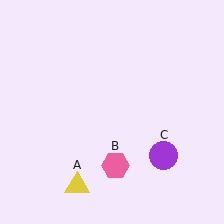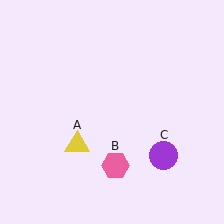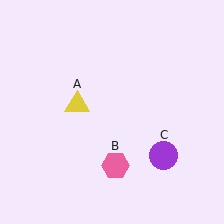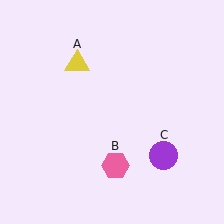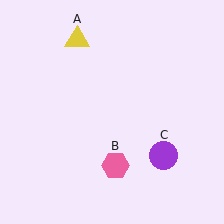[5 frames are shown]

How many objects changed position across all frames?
1 object changed position: yellow triangle (object A).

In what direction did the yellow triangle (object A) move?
The yellow triangle (object A) moved up.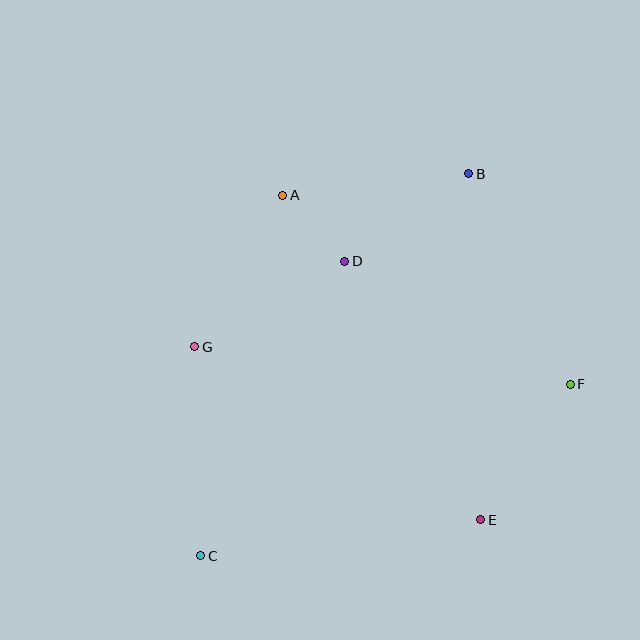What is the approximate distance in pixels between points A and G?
The distance between A and G is approximately 175 pixels.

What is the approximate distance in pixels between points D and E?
The distance between D and E is approximately 292 pixels.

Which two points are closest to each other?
Points A and D are closest to each other.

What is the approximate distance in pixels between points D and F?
The distance between D and F is approximately 257 pixels.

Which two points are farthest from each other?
Points B and C are farthest from each other.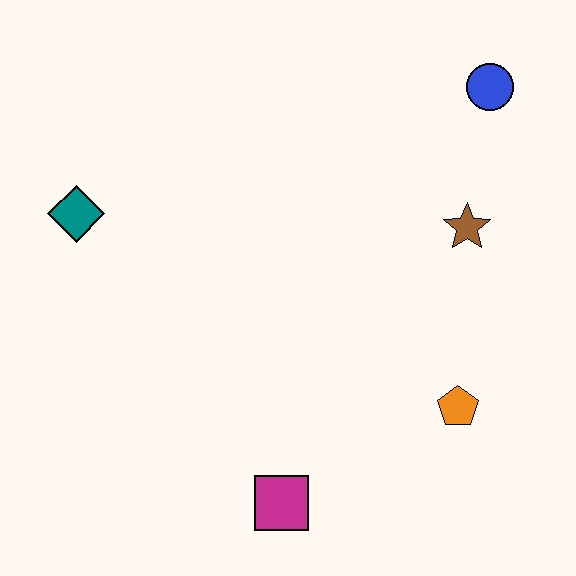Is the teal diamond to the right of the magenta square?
No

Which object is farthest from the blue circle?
The magenta square is farthest from the blue circle.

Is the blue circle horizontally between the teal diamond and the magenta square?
No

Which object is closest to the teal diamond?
The magenta square is closest to the teal diamond.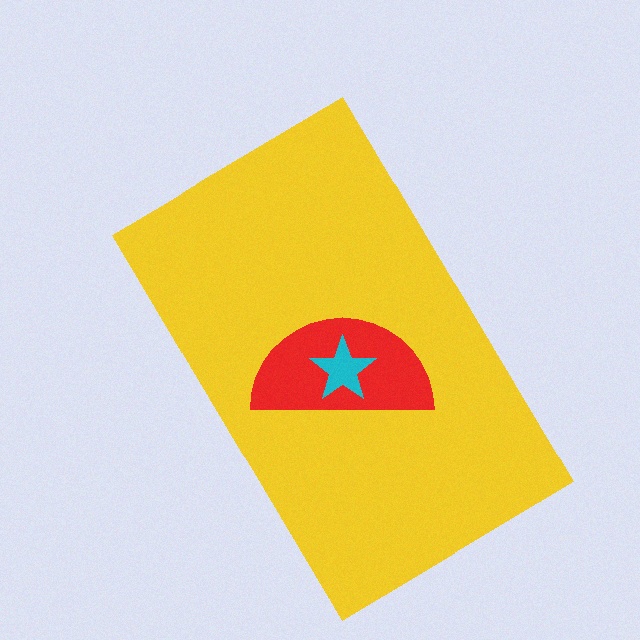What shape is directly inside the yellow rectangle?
The red semicircle.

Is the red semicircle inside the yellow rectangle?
Yes.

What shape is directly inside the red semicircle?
The cyan star.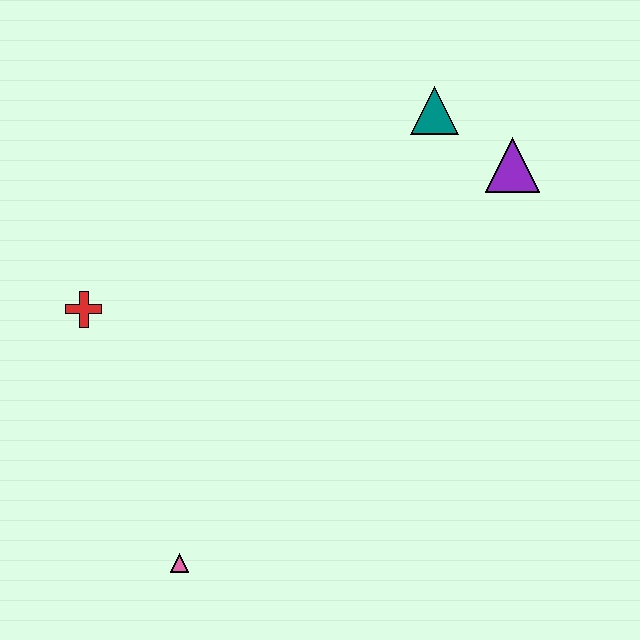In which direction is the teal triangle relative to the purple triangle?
The teal triangle is to the left of the purple triangle.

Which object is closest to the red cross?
The pink triangle is closest to the red cross.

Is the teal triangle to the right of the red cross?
Yes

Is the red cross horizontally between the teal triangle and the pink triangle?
No